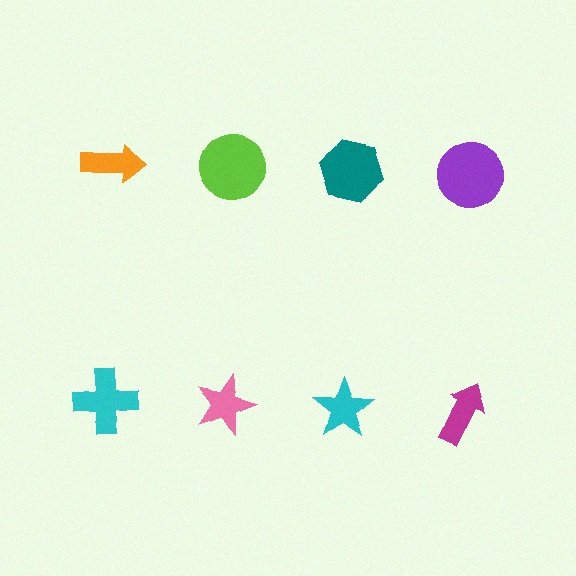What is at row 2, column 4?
A magenta arrow.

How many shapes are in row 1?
4 shapes.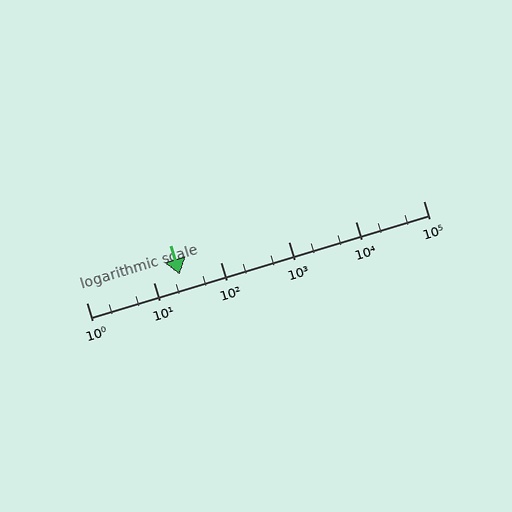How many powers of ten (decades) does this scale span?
The scale spans 5 decades, from 1 to 100000.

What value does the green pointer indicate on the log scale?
The pointer indicates approximately 24.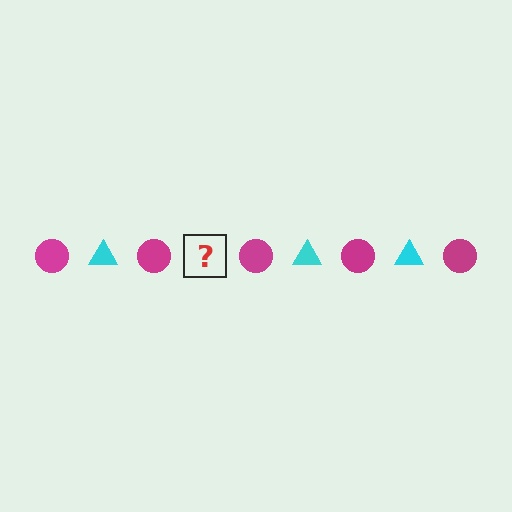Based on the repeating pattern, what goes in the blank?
The blank should be a cyan triangle.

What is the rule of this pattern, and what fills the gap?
The rule is that the pattern alternates between magenta circle and cyan triangle. The gap should be filled with a cyan triangle.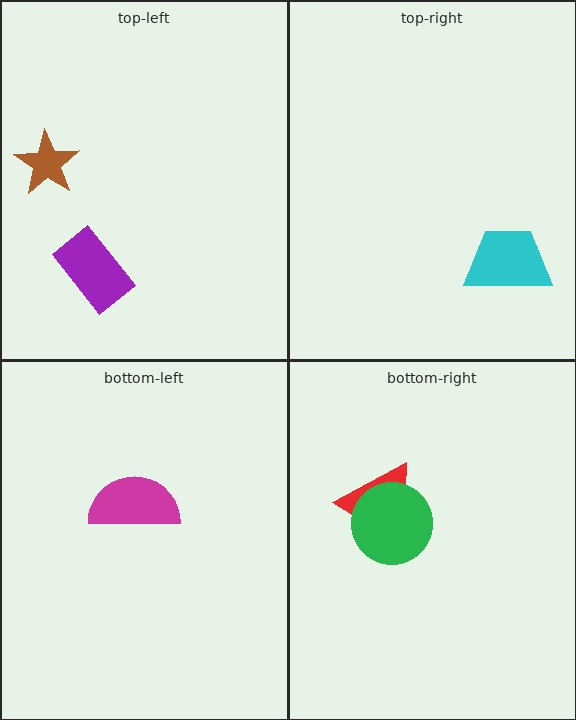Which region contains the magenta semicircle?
The bottom-left region.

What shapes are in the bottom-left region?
The magenta semicircle.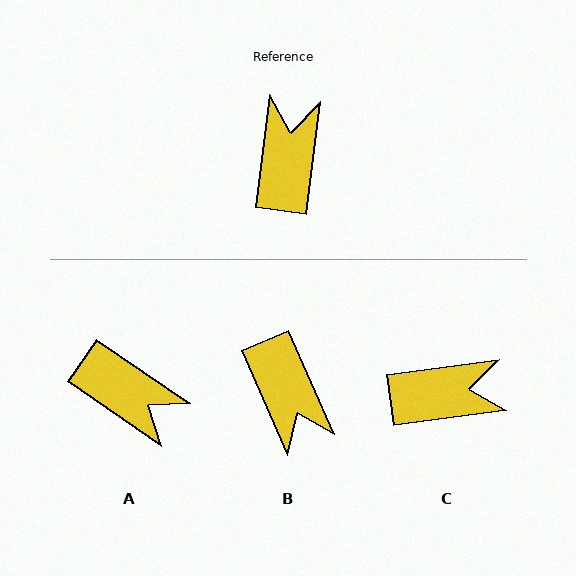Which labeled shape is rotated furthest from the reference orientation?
B, about 149 degrees away.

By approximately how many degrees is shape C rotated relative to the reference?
Approximately 75 degrees clockwise.